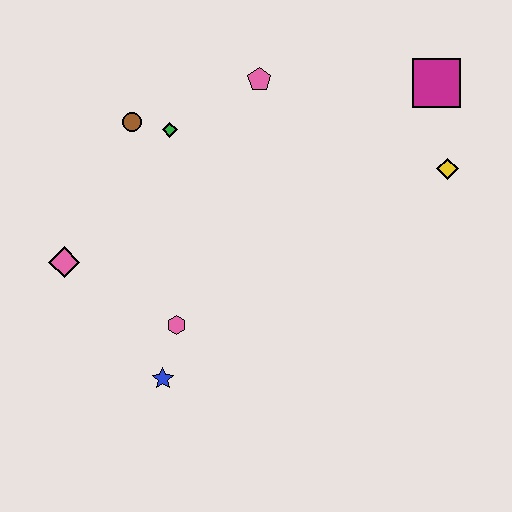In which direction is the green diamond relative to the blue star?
The green diamond is above the blue star.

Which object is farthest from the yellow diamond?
The pink diamond is farthest from the yellow diamond.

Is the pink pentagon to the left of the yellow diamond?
Yes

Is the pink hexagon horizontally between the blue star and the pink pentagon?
Yes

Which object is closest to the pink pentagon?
The green diamond is closest to the pink pentagon.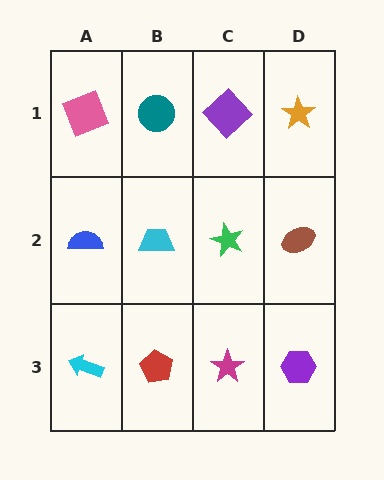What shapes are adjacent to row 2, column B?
A teal circle (row 1, column B), a red pentagon (row 3, column B), a blue semicircle (row 2, column A), a green star (row 2, column C).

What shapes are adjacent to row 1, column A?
A blue semicircle (row 2, column A), a teal circle (row 1, column B).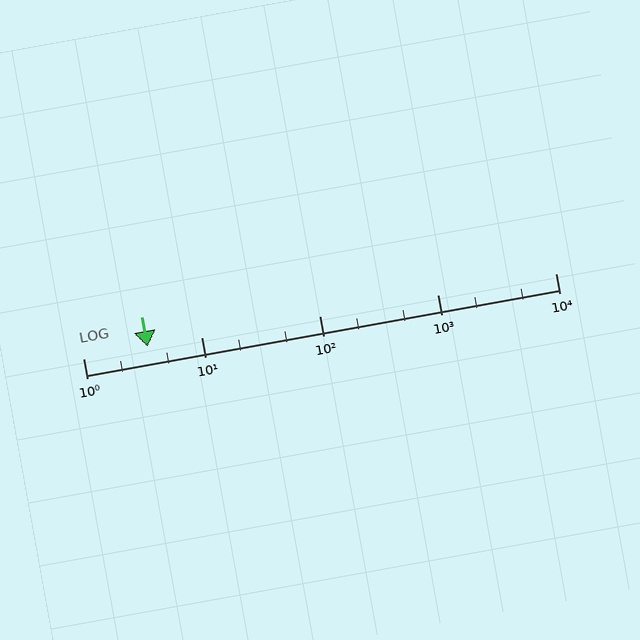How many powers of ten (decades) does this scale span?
The scale spans 4 decades, from 1 to 10000.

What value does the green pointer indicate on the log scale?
The pointer indicates approximately 3.5.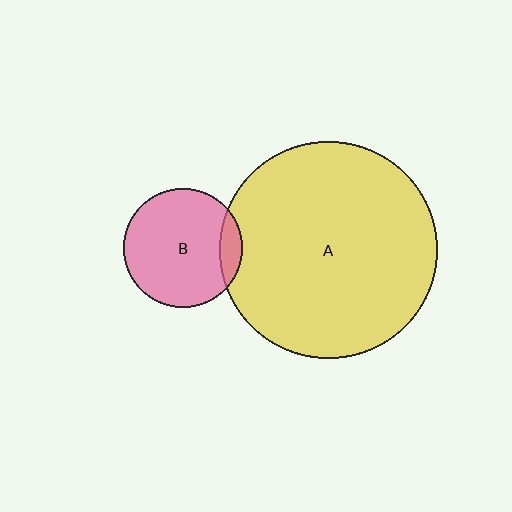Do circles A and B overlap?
Yes.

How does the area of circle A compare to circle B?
Approximately 3.3 times.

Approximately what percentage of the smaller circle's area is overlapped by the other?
Approximately 10%.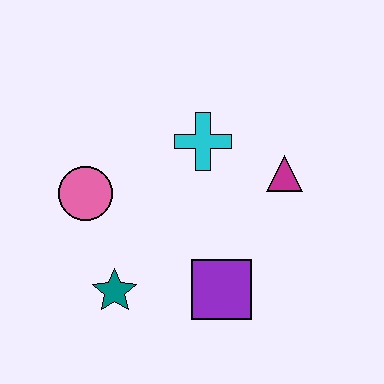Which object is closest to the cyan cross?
The magenta triangle is closest to the cyan cross.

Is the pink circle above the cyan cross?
No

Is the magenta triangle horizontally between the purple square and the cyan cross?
No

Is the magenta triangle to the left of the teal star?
No